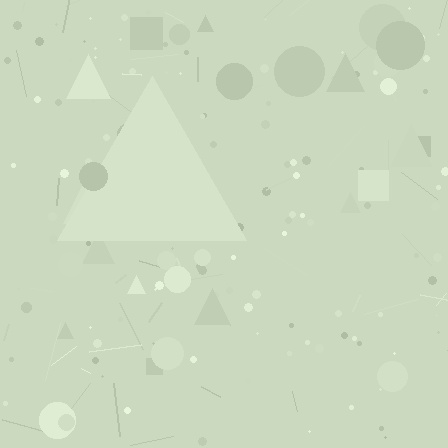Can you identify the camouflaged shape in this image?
The camouflaged shape is a triangle.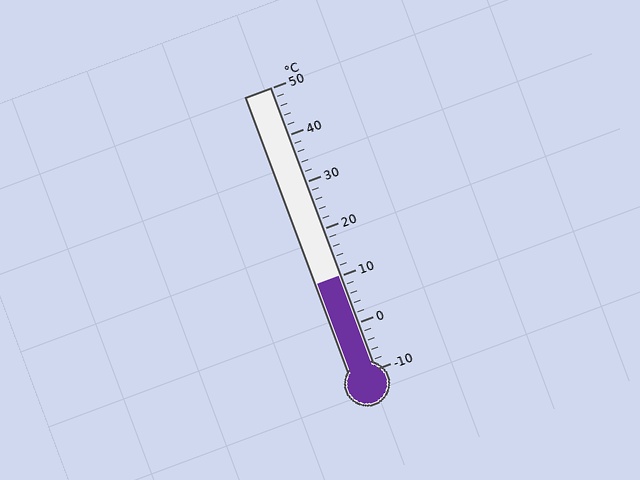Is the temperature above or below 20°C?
The temperature is below 20°C.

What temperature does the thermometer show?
The thermometer shows approximately 10°C.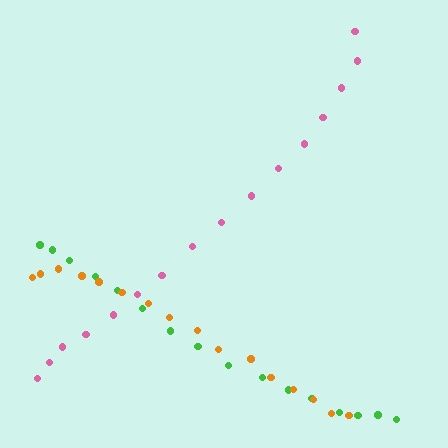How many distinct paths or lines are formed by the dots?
There are 3 distinct paths.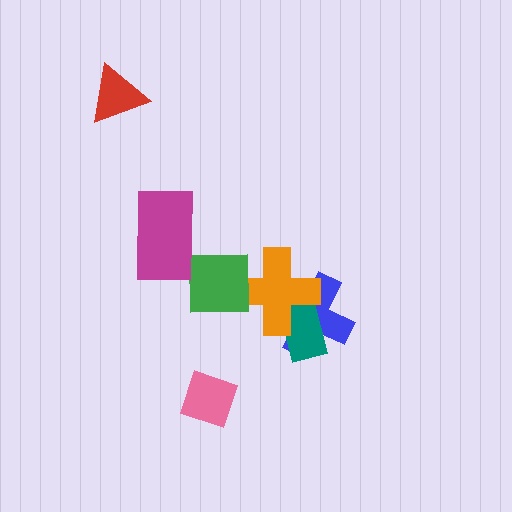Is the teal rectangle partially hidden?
Yes, it is partially covered by another shape.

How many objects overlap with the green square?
2 objects overlap with the green square.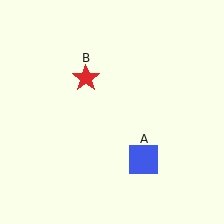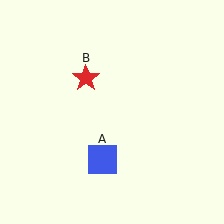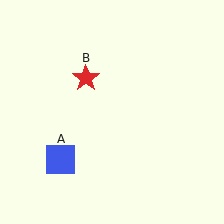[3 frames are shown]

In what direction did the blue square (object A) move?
The blue square (object A) moved left.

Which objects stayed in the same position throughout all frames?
Red star (object B) remained stationary.